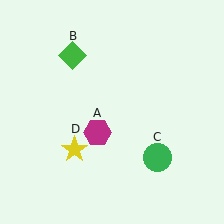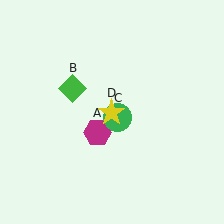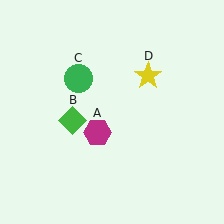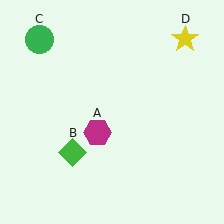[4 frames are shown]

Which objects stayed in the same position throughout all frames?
Magenta hexagon (object A) remained stationary.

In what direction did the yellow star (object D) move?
The yellow star (object D) moved up and to the right.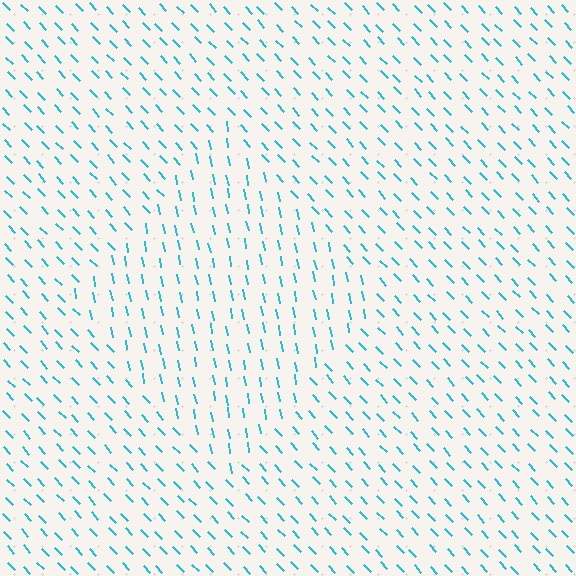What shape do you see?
I see a diamond.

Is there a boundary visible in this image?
Yes, there is a texture boundary formed by a change in line orientation.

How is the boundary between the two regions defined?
The boundary is defined purely by a change in line orientation (approximately 33 degrees difference). All lines are the same color and thickness.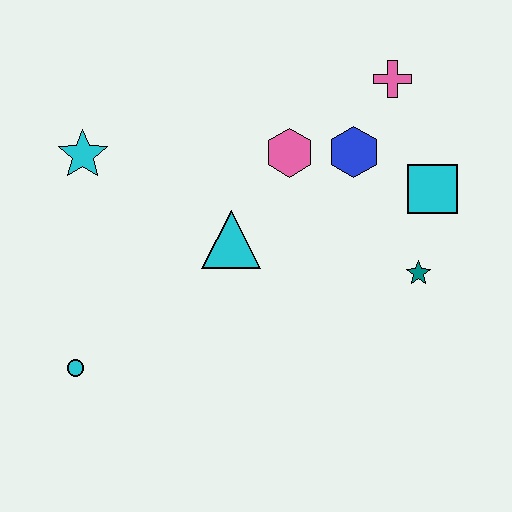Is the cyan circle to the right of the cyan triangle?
No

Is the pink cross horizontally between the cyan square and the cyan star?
Yes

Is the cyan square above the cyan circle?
Yes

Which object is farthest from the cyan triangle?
The pink cross is farthest from the cyan triangle.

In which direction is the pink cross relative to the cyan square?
The pink cross is above the cyan square.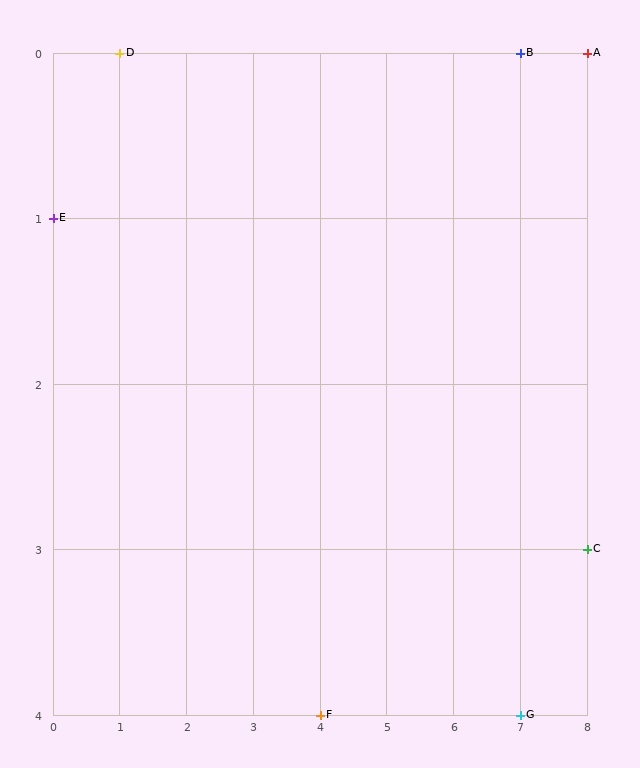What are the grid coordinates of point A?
Point A is at grid coordinates (8, 0).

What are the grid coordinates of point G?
Point G is at grid coordinates (7, 4).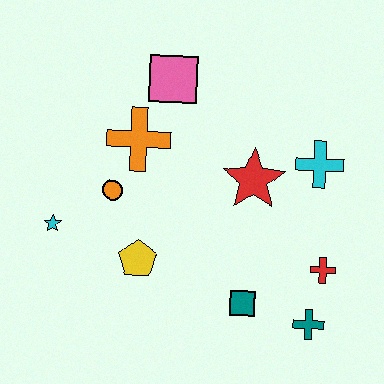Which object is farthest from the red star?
The cyan star is farthest from the red star.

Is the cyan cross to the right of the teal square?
Yes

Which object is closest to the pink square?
The orange cross is closest to the pink square.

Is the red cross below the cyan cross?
Yes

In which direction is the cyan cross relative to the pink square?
The cyan cross is to the right of the pink square.